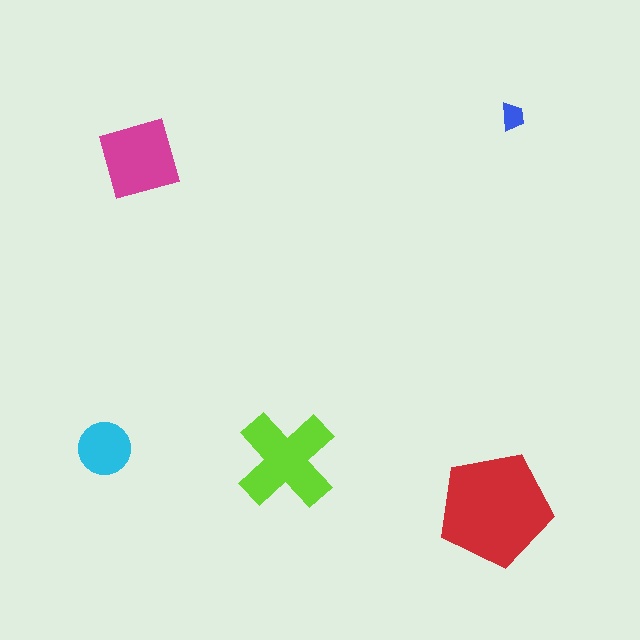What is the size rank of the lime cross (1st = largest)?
2nd.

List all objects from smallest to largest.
The blue trapezoid, the cyan circle, the magenta square, the lime cross, the red pentagon.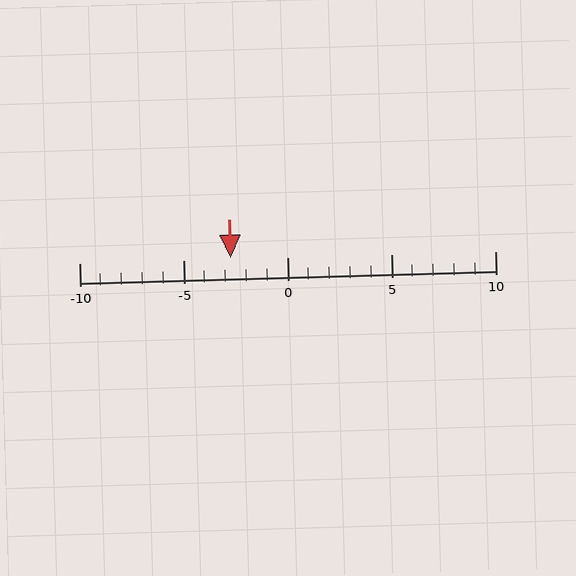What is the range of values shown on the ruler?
The ruler shows values from -10 to 10.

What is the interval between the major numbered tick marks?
The major tick marks are spaced 5 units apart.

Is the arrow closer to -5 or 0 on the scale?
The arrow is closer to -5.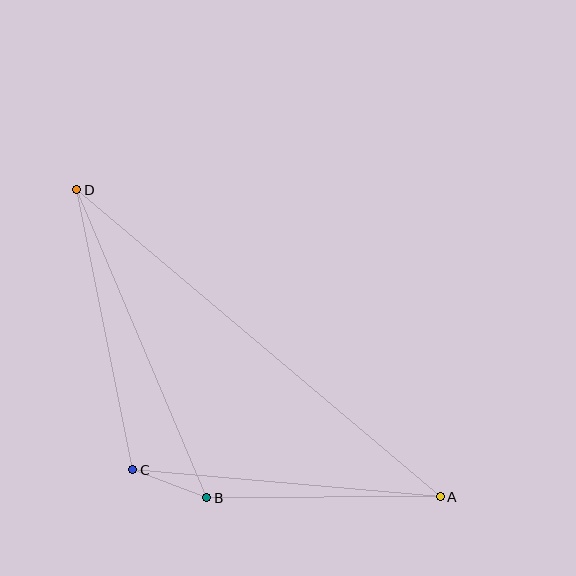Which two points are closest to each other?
Points B and C are closest to each other.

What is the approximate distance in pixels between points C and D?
The distance between C and D is approximately 286 pixels.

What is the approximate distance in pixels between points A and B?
The distance between A and B is approximately 233 pixels.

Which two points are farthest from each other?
Points A and D are farthest from each other.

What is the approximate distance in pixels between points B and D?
The distance between B and D is approximately 334 pixels.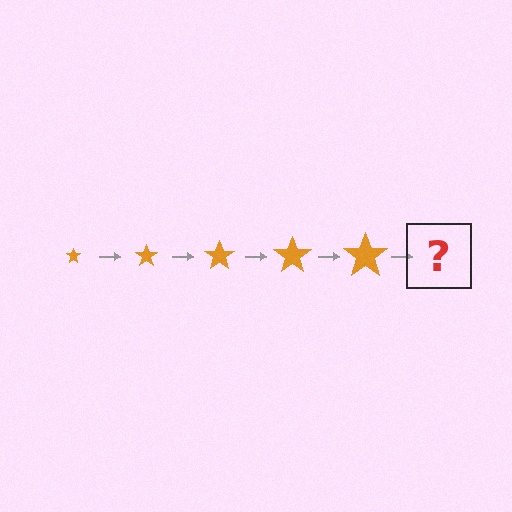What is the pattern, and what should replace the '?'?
The pattern is that the star gets progressively larger each step. The '?' should be an orange star, larger than the previous one.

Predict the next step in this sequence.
The next step is an orange star, larger than the previous one.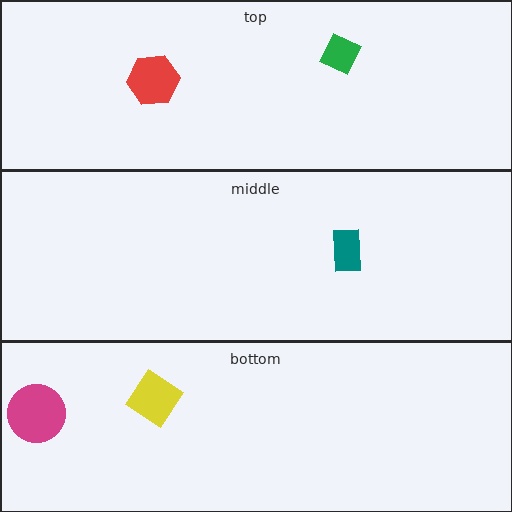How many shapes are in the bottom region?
2.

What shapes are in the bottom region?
The yellow diamond, the magenta circle.